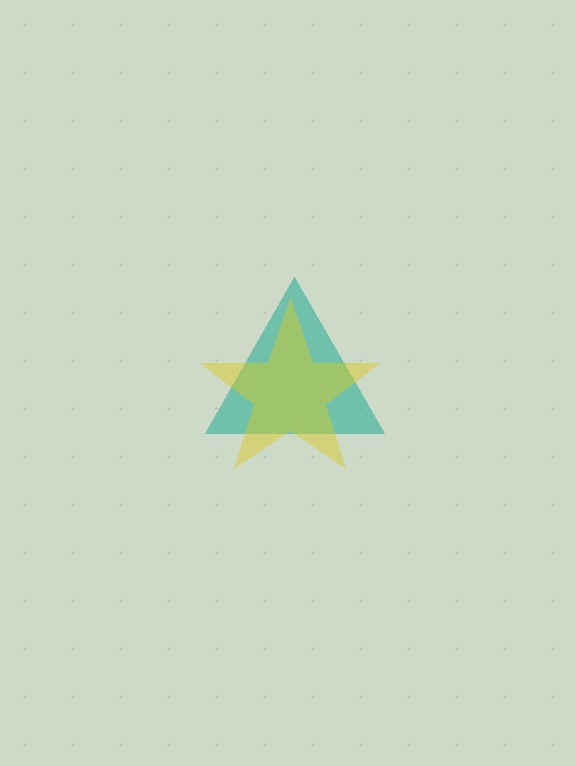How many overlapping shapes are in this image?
There are 2 overlapping shapes in the image.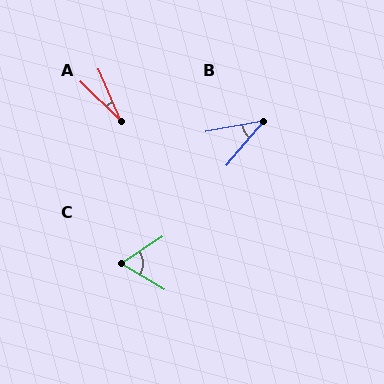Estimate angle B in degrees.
Approximately 40 degrees.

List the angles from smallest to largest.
A (22°), B (40°), C (64°).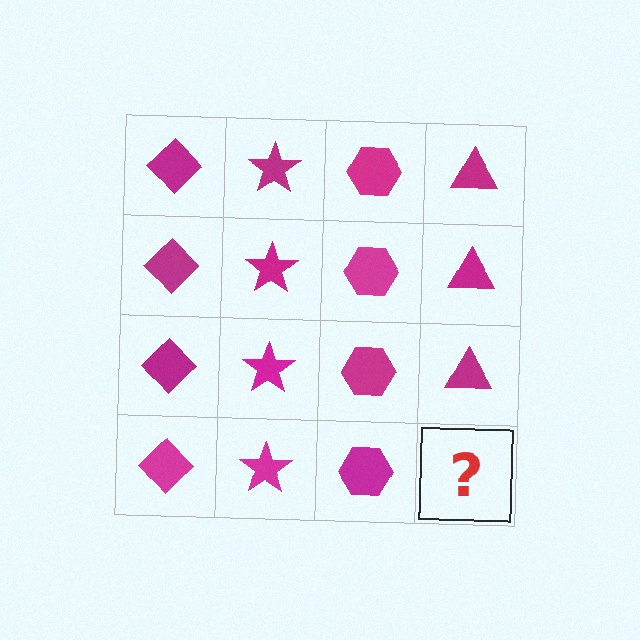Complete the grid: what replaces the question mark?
The question mark should be replaced with a magenta triangle.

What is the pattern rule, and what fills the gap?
The rule is that each column has a consistent shape. The gap should be filled with a magenta triangle.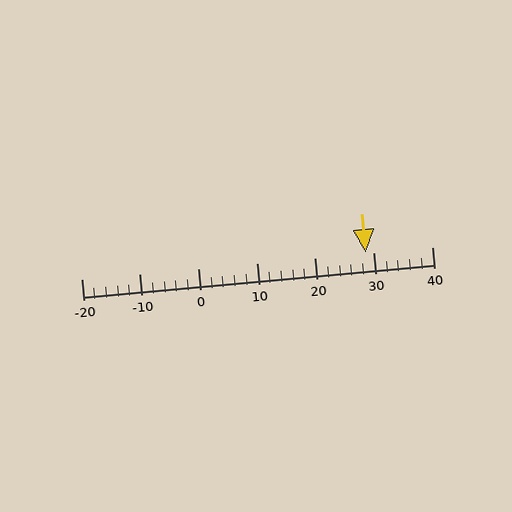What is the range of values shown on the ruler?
The ruler shows values from -20 to 40.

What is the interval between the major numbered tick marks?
The major tick marks are spaced 10 units apart.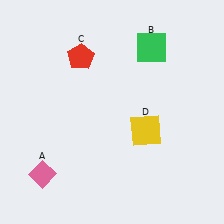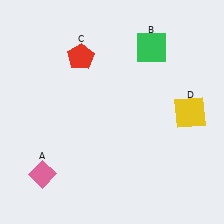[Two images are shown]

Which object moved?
The yellow square (D) moved right.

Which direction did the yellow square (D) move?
The yellow square (D) moved right.